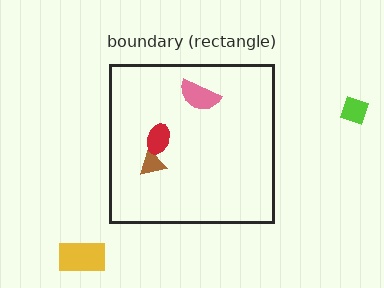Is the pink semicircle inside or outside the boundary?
Inside.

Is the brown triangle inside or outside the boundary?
Inside.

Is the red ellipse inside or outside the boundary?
Inside.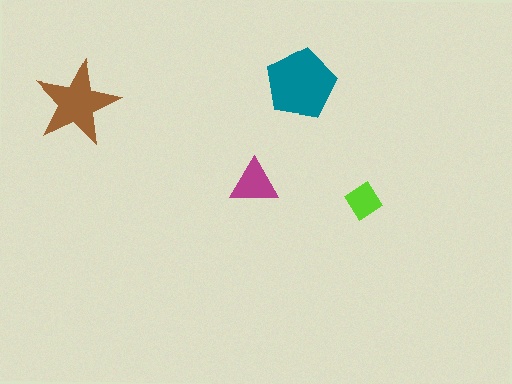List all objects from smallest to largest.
The lime diamond, the magenta triangle, the brown star, the teal pentagon.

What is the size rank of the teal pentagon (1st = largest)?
1st.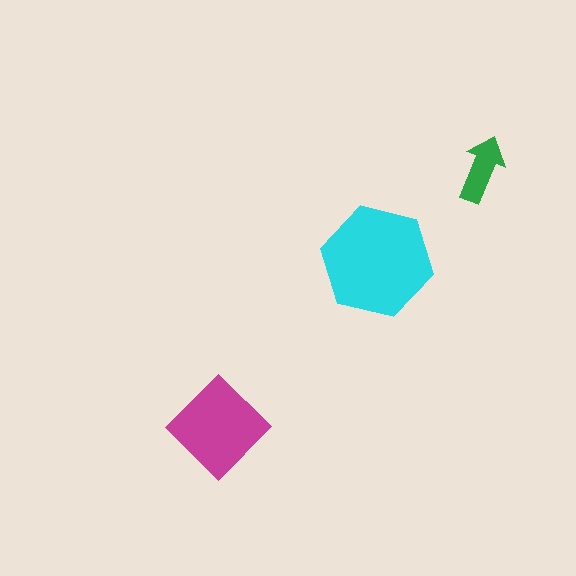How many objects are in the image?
There are 3 objects in the image.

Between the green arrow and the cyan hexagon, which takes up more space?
The cyan hexagon.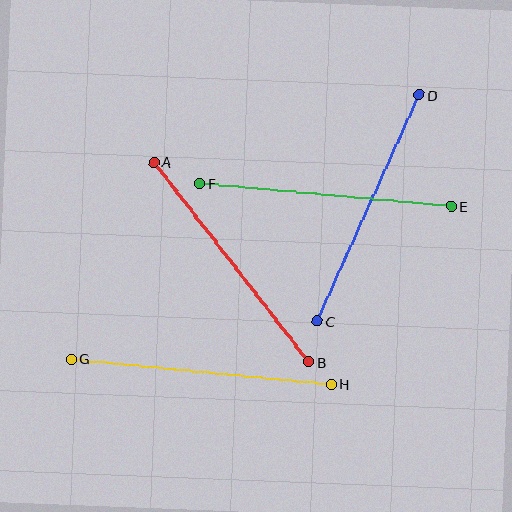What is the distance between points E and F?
The distance is approximately 253 pixels.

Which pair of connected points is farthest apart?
Points G and H are farthest apart.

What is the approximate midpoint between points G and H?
The midpoint is at approximately (201, 372) pixels.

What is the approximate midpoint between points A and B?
The midpoint is at approximately (231, 262) pixels.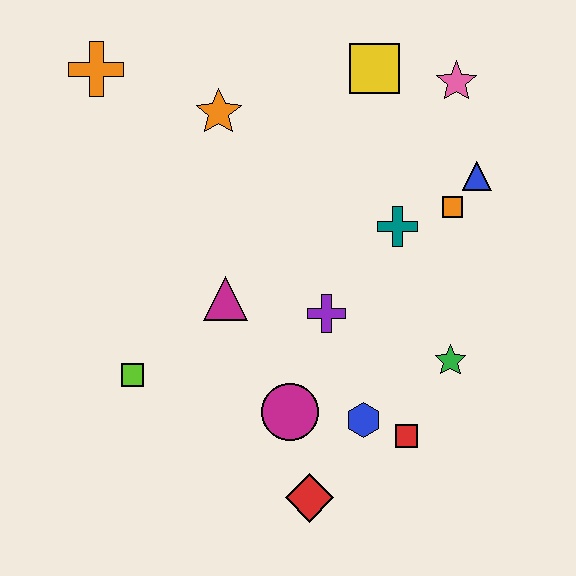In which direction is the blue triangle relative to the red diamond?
The blue triangle is above the red diamond.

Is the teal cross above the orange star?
No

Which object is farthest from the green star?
The orange cross is farthest from the green star.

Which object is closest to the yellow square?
The pink star is closest to the yellow square.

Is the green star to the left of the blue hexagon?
No